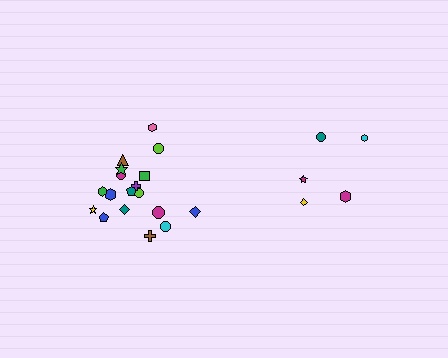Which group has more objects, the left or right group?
The left group.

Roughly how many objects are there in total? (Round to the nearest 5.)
Roughly 25 objects in total.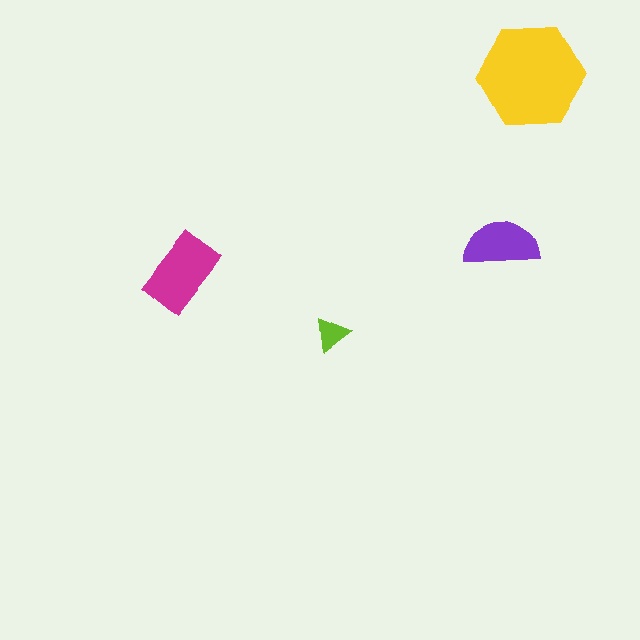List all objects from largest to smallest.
The yellow hexagon, the magenta rectangle, the purple semicircle, the lime triangle.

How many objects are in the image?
There are 4 objects in the image.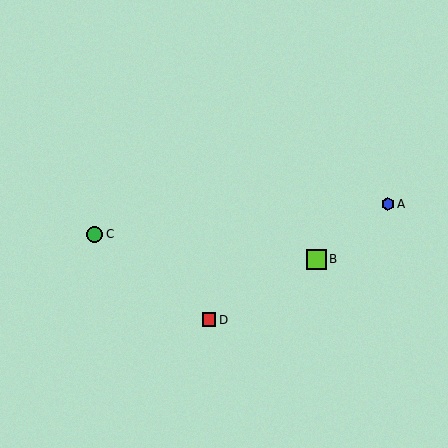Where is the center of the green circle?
The center of the green circle is at (95, 234).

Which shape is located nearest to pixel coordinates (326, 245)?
The lime square (labeled B) at (316, 259) is nearest to that location.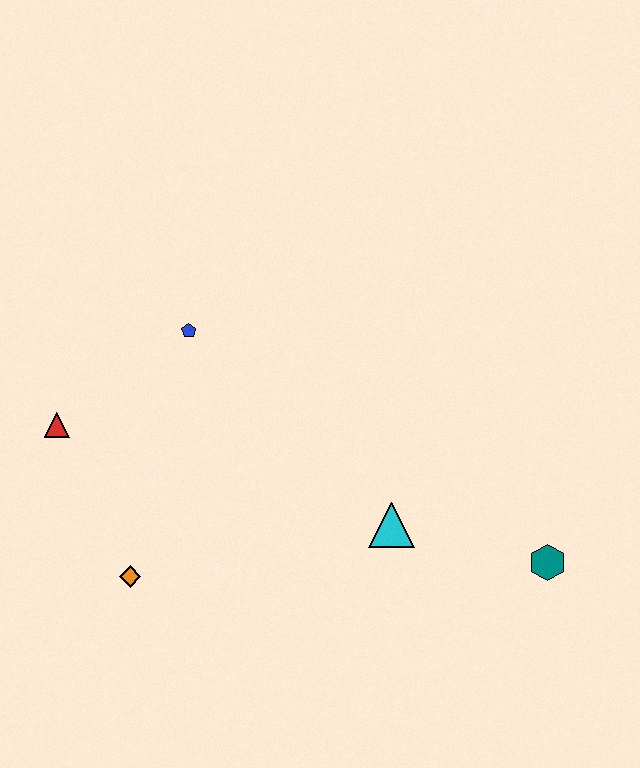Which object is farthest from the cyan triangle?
The red triangle is farthest from the cyan triangle.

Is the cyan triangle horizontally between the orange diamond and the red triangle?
No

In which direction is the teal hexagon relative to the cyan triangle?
The teal hexagon is to the right of the cyan triangle.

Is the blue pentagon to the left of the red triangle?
No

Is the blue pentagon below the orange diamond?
No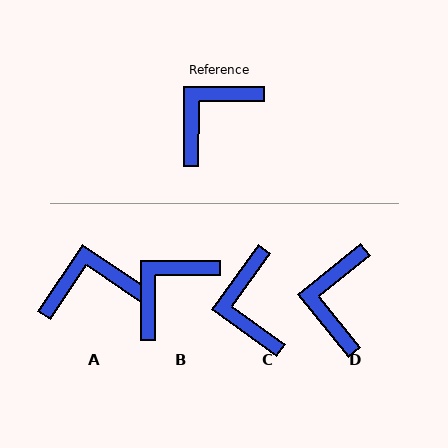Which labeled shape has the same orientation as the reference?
B.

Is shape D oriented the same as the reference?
No, it is off by about 39 degrees.